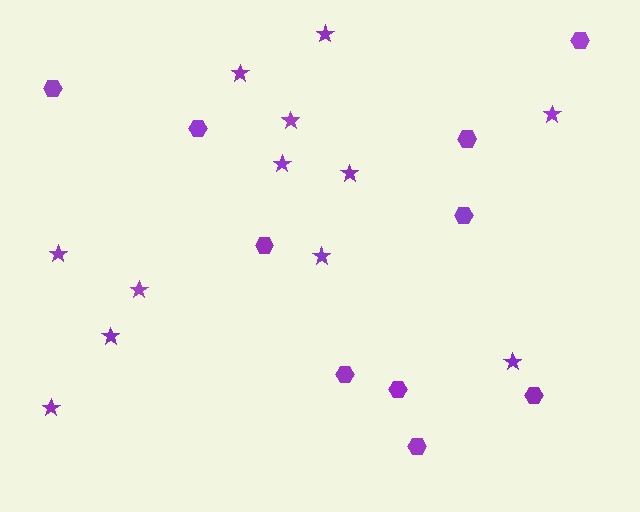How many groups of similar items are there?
There are 2 groups: one group of hexagons (10) and one group of stars (12).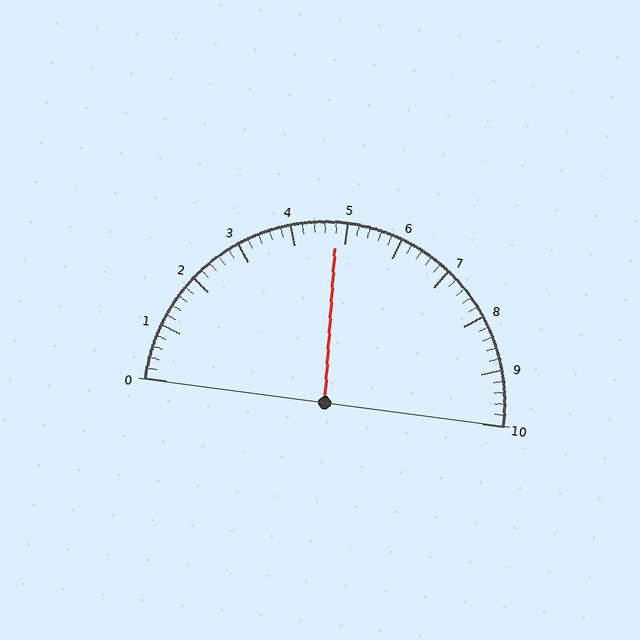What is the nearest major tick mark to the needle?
The nearest major tick mark is 5.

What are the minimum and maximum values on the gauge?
The gauge ranges from 0 to 10.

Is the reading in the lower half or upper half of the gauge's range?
The reading is in the lower half of the range (0 to 10).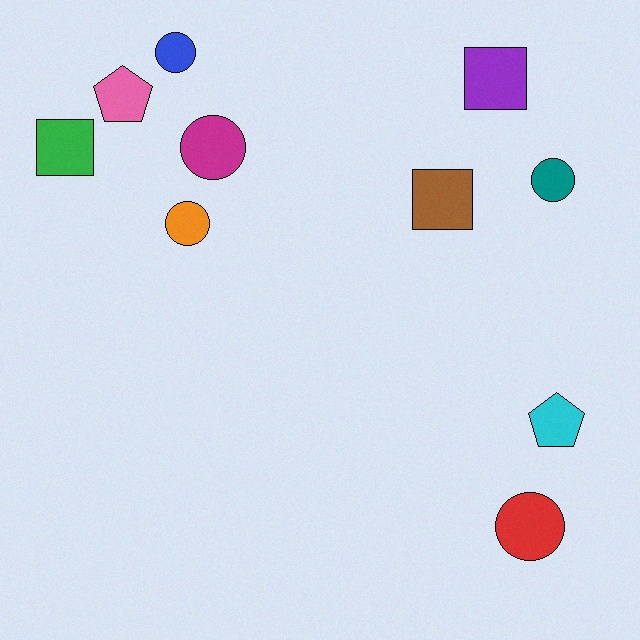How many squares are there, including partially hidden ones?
There are 3 squares.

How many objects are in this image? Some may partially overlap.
There are 10 objects.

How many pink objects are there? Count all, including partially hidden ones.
There is 1 pink object.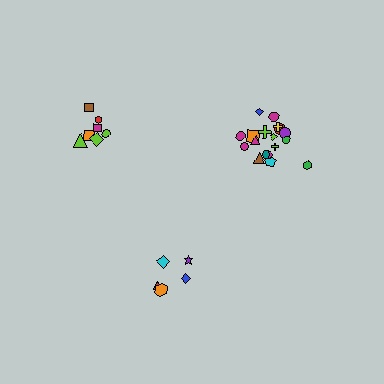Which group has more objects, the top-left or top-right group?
The top-right group.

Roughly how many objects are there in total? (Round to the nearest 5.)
Roughly 30 objects in total.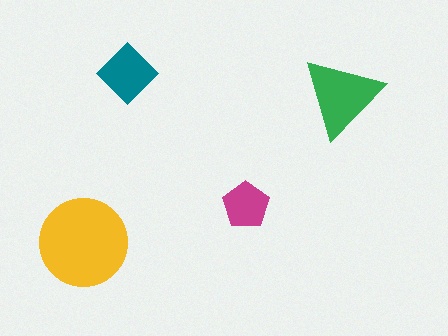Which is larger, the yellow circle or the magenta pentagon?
The yellow circle.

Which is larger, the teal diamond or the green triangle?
The green triangle.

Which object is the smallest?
The magenta pentagon.